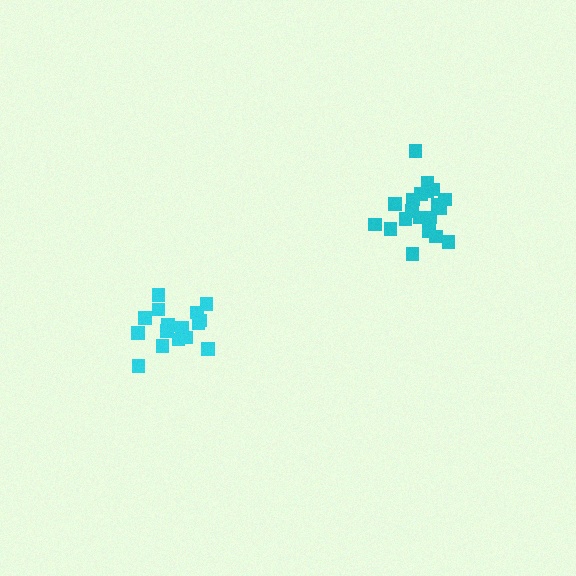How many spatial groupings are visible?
There are 2 spatial groupings.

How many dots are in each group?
Group 1: 20 dots, Group 2: 17 dots (37 total).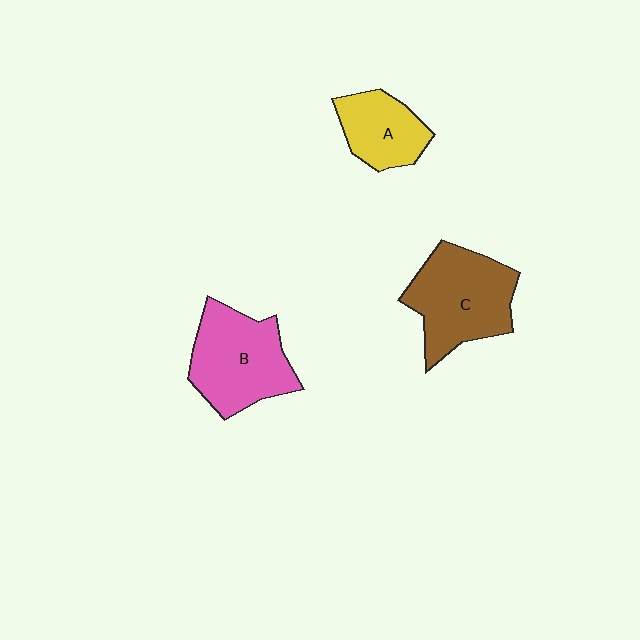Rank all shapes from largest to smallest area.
From largest to smallest: C (brown), B (pink), A (yellow).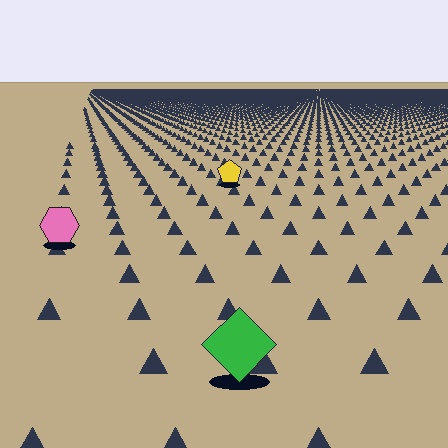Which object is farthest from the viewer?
The yellow pentagon is farthest from the viewer. It appears smaller and the ground texture around it is denser.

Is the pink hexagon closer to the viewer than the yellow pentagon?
Yes. The pink hexagon is closer — you can tell from the texture gradient: the ground texture is coarser near it.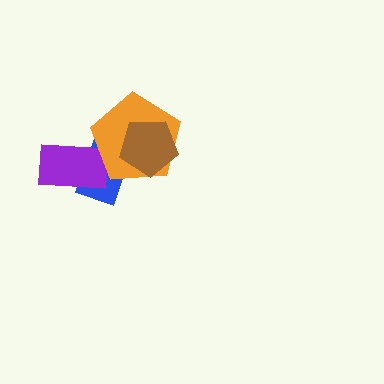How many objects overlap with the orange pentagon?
3 objects overlap with the orange pentagon.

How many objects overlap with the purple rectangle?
2 objects overlap with the purple rectangle.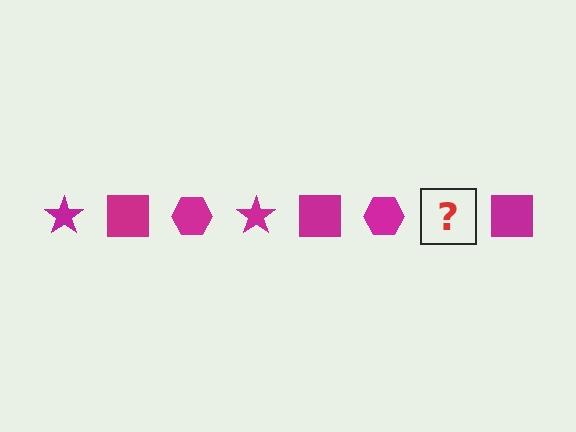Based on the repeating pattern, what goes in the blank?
The blank should be a magenta star.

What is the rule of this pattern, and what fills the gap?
The rule is that the pattern cycles through star, square, hexagon shapes in magenta. The gap should be filled with a magenta star.